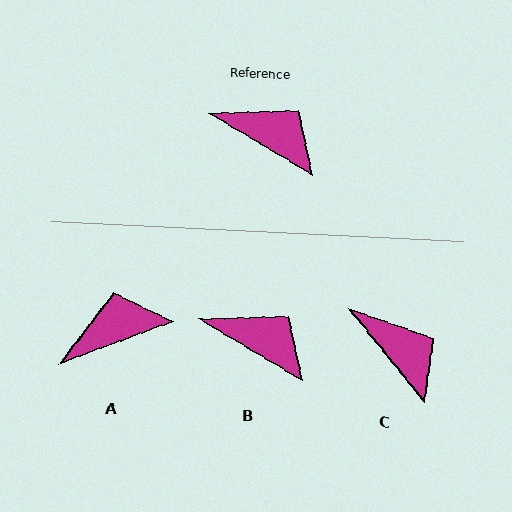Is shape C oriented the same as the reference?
No, it is off by about 20 degrees.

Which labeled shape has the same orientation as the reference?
B.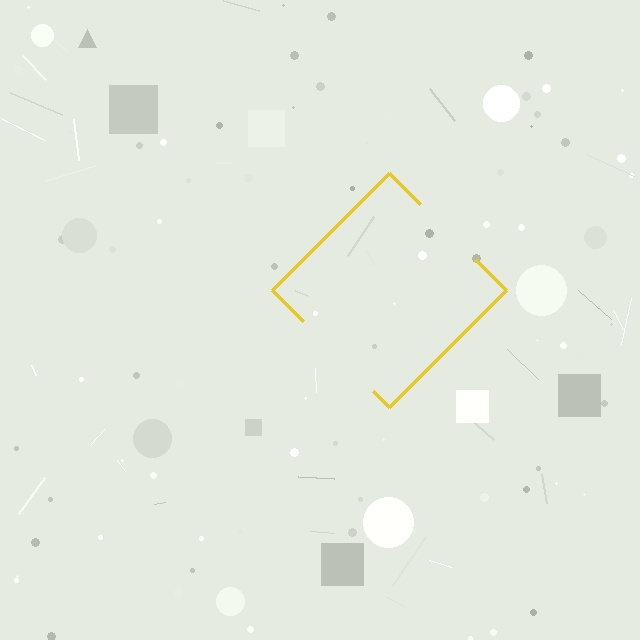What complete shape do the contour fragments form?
The contour fragments form a diamond.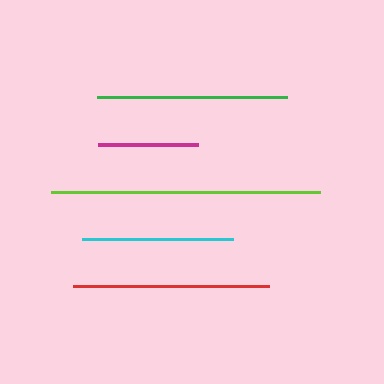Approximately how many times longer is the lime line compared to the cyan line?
The lime line is approximately 1.8 times the length of the cyan line.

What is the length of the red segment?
The red segment is approximately 195 pixels long.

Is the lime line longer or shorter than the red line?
The lime line is longer than the red line.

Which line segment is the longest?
The lime line is the longest at approximately 269 pixels.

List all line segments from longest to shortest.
From longest to shortest: lime, red, green, cyan, magenta.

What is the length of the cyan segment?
The cyan segment is approximately 150 pixels long.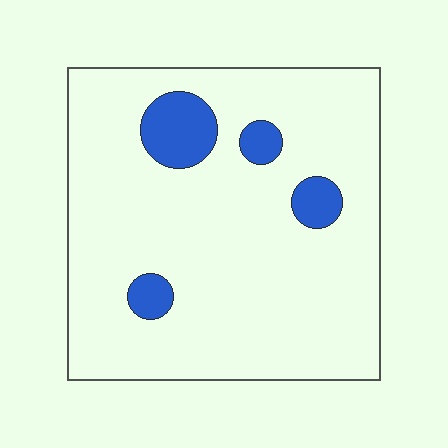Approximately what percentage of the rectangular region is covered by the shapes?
Approximately 10%.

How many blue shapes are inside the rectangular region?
4.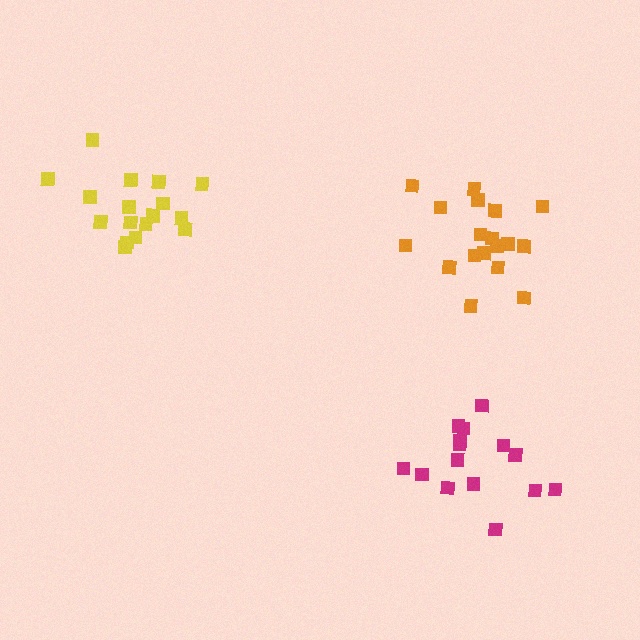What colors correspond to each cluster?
The clusters are colored: magenta, orange, yellow.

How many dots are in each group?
Group 1: 15 dots, Group 2: 18 dots, Group 3: 17 dots (50 total).